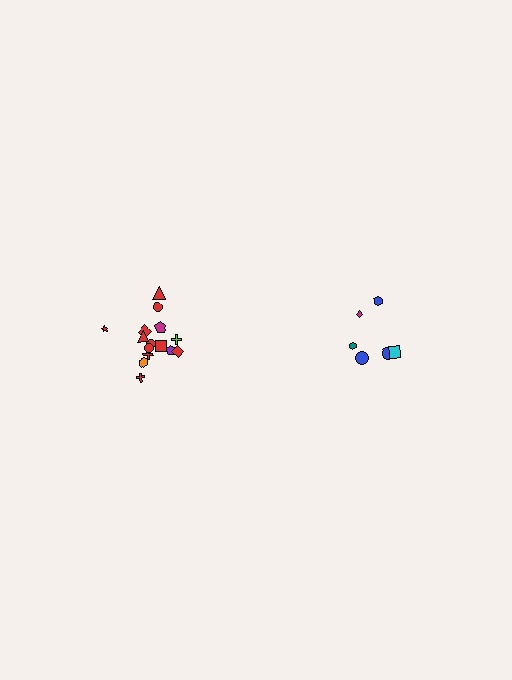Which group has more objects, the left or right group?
The left group.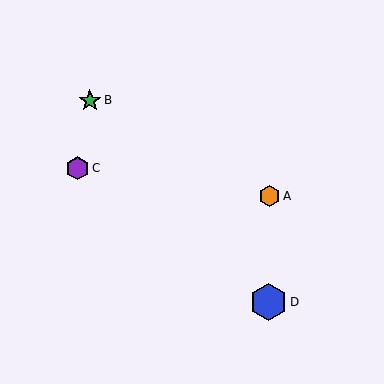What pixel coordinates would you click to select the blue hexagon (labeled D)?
Click at (269, 302) to select the blue hexagon D.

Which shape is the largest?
The blue hexagon (labeled D) is the largest.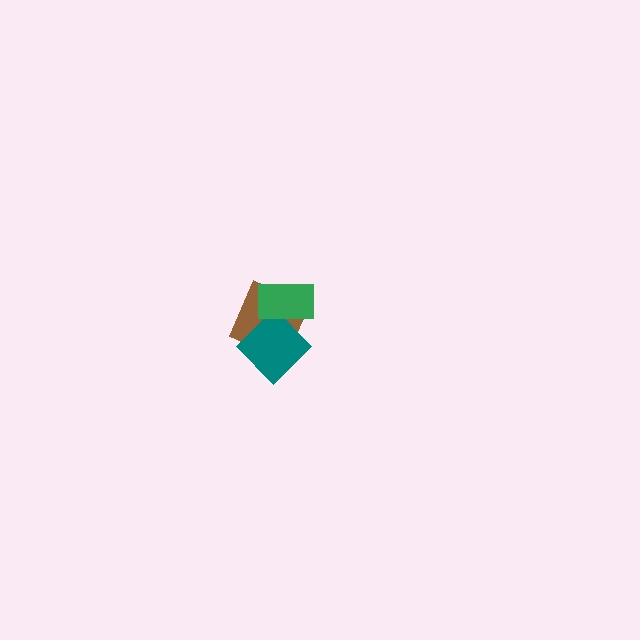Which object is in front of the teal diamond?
The green rectangle is in front of the teal diamond.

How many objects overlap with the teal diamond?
2 objects overlap with the teal diamond.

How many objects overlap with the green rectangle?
2 objects overlap with the green rectangle.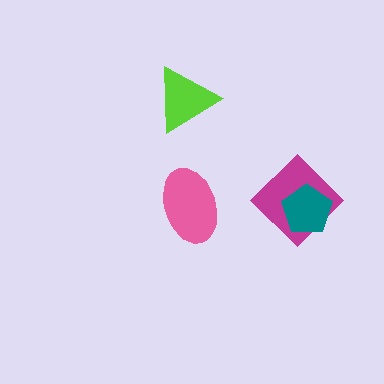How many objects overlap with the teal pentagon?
1 object overlaps with the teal pentagon.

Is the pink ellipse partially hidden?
No, no other shape covers it.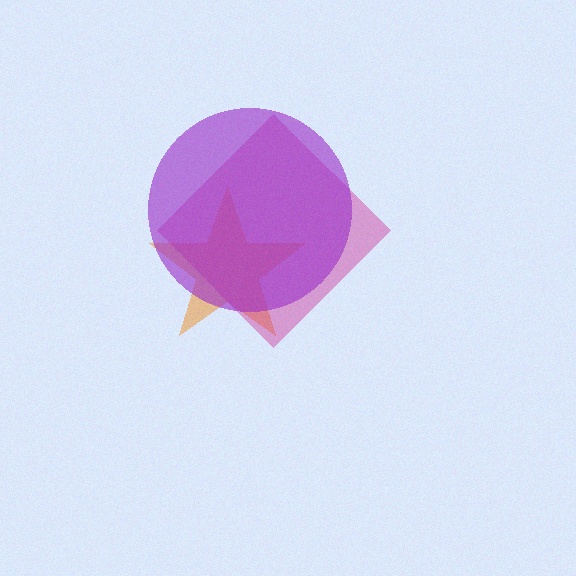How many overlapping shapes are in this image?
There are 3 overlapping shapes in the image.